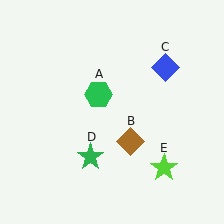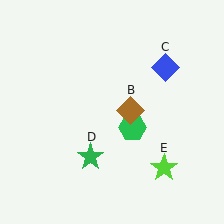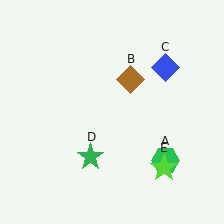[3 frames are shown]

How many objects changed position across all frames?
2 objects changed position: green hexagon (object A), brown diamond (object B).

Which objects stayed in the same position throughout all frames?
Blue diamond (object C) and green star (object D) and lime star (object E) remained stationary.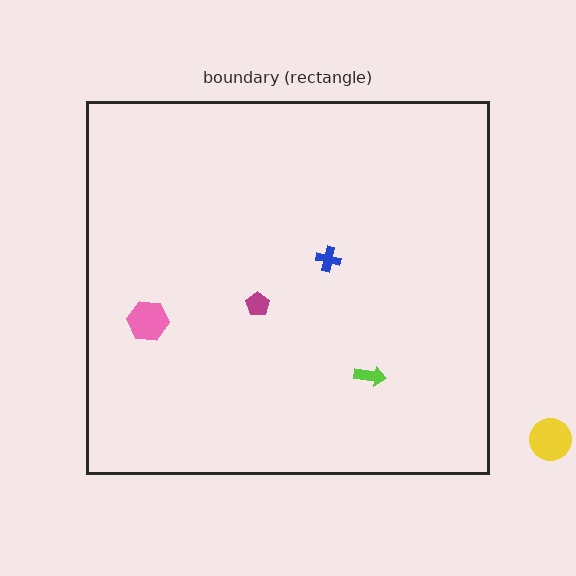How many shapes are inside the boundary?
4 inside, 1 outside.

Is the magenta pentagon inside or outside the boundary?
Inside.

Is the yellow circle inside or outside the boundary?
Outside.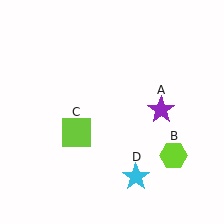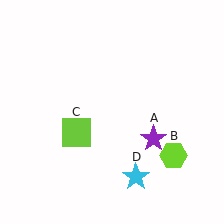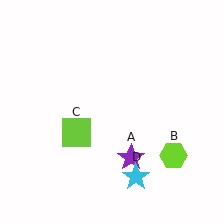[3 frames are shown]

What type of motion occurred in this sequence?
The purple star (object A) rotated clockwise around the center of the scene.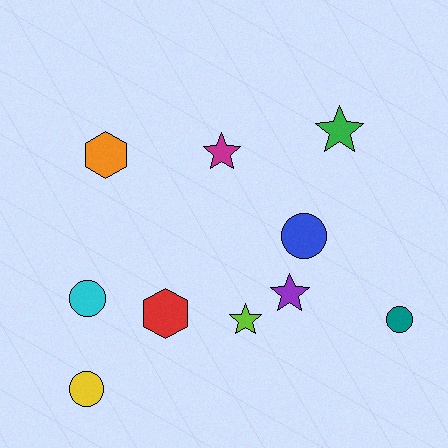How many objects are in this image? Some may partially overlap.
There are 10 objects.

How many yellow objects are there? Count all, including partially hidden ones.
There is 1 yellow object.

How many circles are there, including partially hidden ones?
There are 4 circles.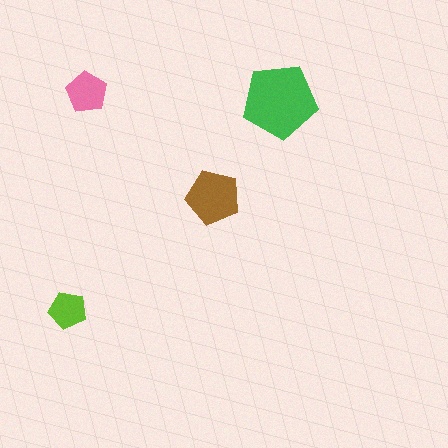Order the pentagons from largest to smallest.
the green one, the brown one, the pink one, the lime one.